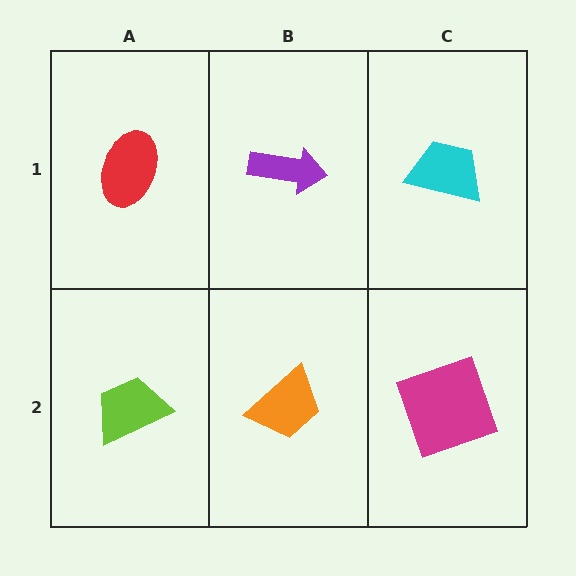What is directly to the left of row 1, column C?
A purple arrow.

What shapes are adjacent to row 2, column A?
A red ellipse (row 1, column A), an orange trapezoid (row 2, column B).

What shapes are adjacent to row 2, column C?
A cyan trapezoid (row 1, column C), an orange trapezoid (row 2, column B).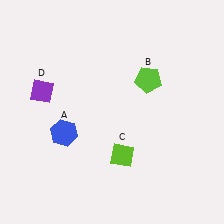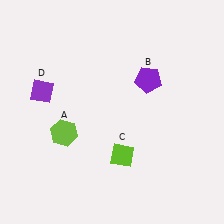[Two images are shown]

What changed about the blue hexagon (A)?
In Image 1, A is blue. In Image 2, it changed to lime.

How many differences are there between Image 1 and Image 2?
There are 2 differences between the two images.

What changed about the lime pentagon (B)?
In Image 1, B is lime. In Image 2, it changed to purple.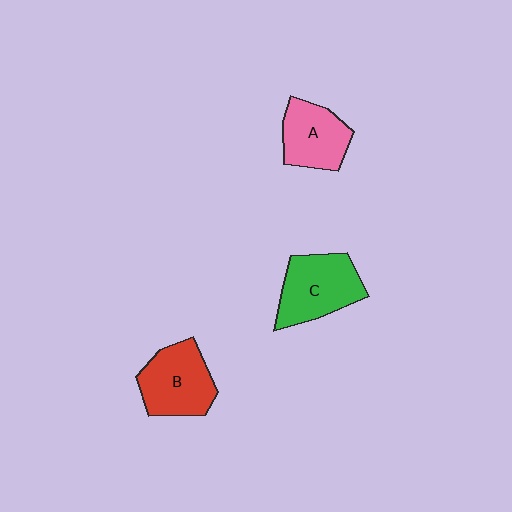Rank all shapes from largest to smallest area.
From largest to smallest: C (green), B (red), A (pink).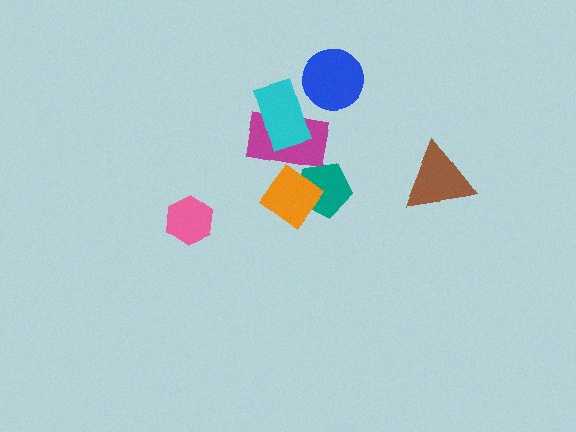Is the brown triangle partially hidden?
No, no other shape covers it.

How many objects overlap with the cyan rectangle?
1 object overlaps with the cyan rectangle.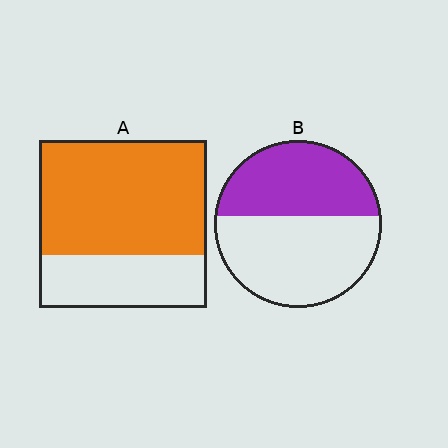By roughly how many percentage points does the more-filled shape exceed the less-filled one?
By roughly 25 percentage points (A over B).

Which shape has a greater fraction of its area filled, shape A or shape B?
Shape A.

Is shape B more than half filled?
No.